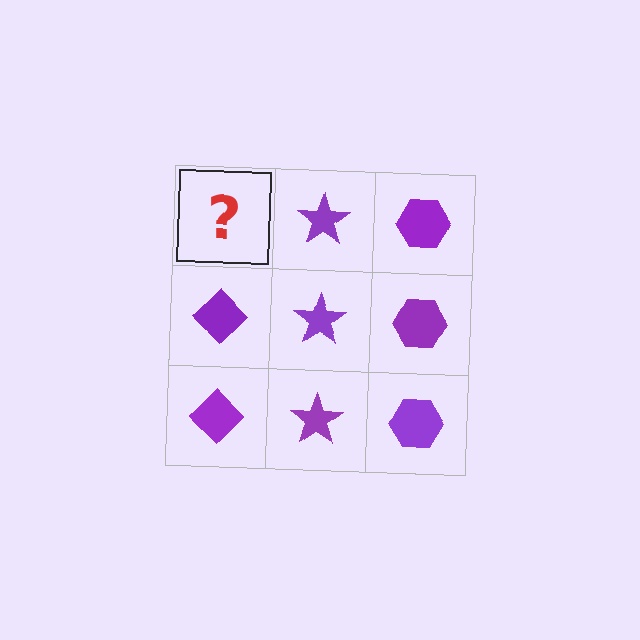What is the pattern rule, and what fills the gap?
The rule is that each column has a consistent shape. The gap should be filled with a purple diamond.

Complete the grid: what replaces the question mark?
The question mark should be replaced with a purple diamond.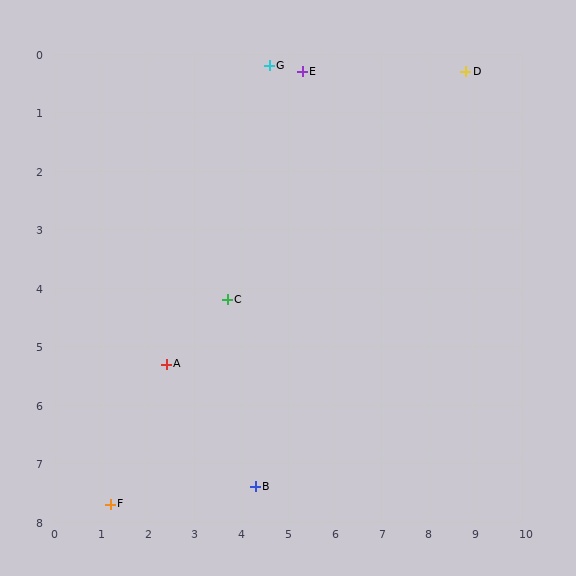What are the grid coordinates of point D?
Point D is at approximately (8.8, 0.3).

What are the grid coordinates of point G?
Point G is at approximately (4.6, 0.2).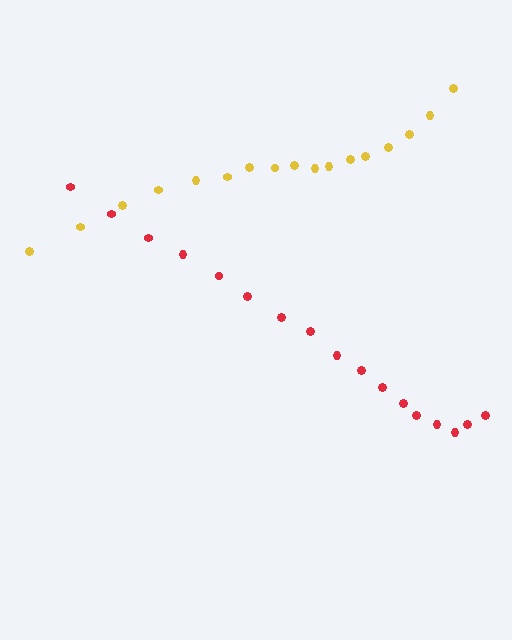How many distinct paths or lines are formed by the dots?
There are 2 distinct paths.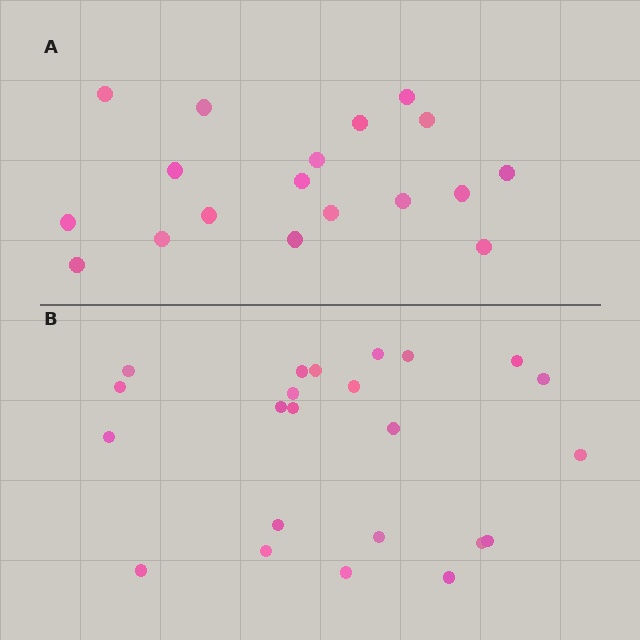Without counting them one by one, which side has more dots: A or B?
Region B (the bottom region) has more dots.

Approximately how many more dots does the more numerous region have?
Region B has about 5 more dots than region A.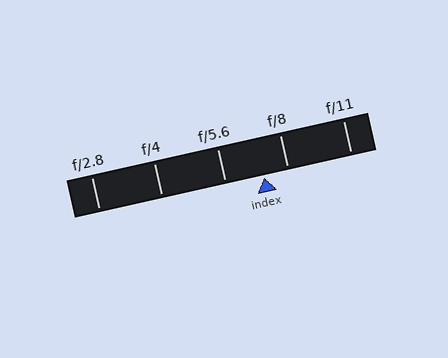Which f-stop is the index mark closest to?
The index mark is closest to f/8.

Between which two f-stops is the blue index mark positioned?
The index mark is between f/5.6 and f/8.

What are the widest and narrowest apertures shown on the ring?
The widest aperture shown is f/2.8 and the narrowest is f/11.